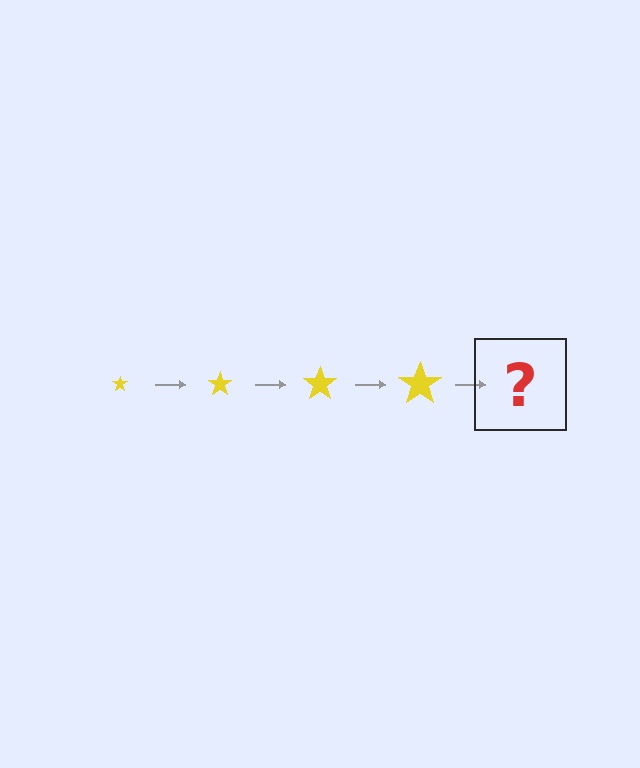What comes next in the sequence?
The next element should be a yellow star, larger than the previous one.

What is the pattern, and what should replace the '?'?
The pattern is that the star gets progressively larger each step. The '?' should be a yellow star, larger than the previous one.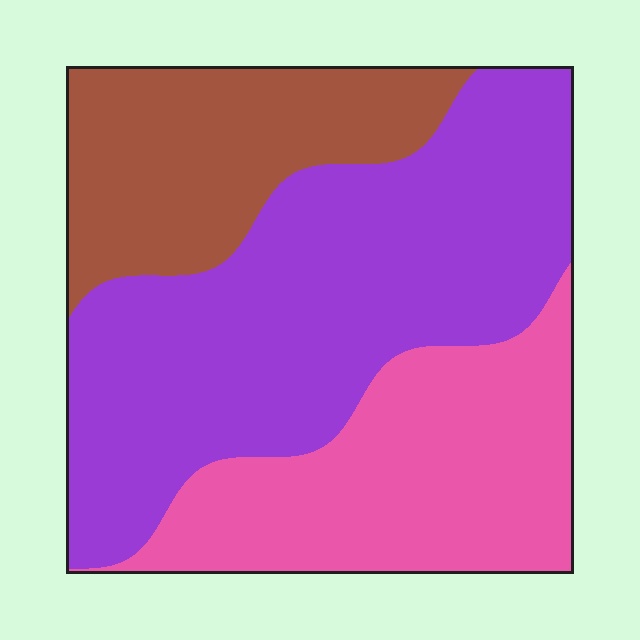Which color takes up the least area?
Brown, at roughly 25%.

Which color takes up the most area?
Purple, at roughly 50%.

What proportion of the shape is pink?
Pink covers 29% of the shape.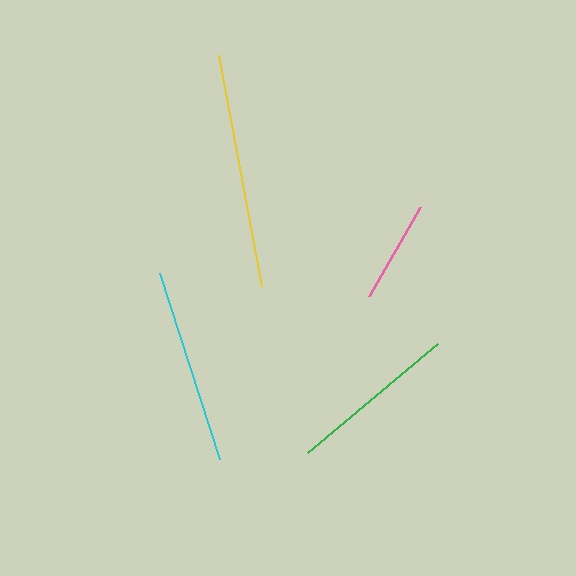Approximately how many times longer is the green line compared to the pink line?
The green line is approximately 1.7 times the length of the pink line.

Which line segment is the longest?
The yellow line is the longest at approximately 235 pixels.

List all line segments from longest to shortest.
From longest to shortest: yellow, cyan, green, pink.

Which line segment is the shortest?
The pink line is the shortest at approximately 102 pixels.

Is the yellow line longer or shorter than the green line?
The yellow line is longer than the green line.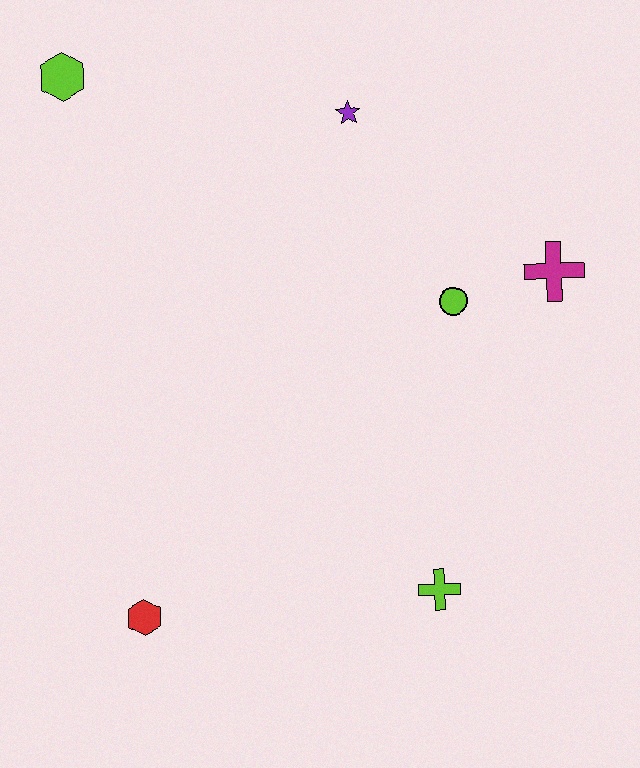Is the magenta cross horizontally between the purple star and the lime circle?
No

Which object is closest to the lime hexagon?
The purple star is closest to the lime hexagon.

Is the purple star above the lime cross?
Yes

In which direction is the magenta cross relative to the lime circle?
The magenta cross is to the right of the lime circle.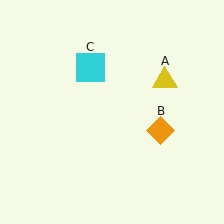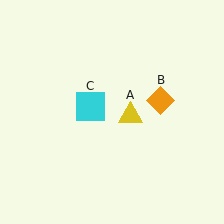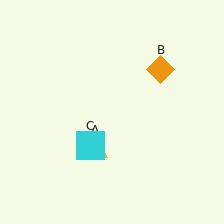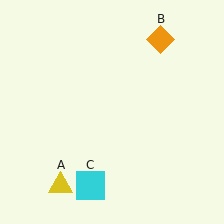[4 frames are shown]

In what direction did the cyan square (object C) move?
The cyan square (object C) moved down.